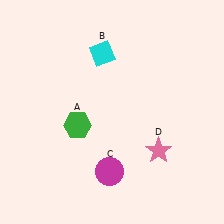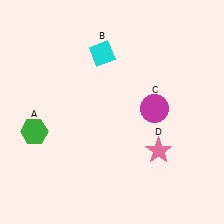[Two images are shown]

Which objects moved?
The objects that moved are: the green hexagon (A), the magenta circle (C).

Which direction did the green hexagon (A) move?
The green hexagon (A) moved left.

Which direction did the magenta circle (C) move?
The magenta circle (C) moved up.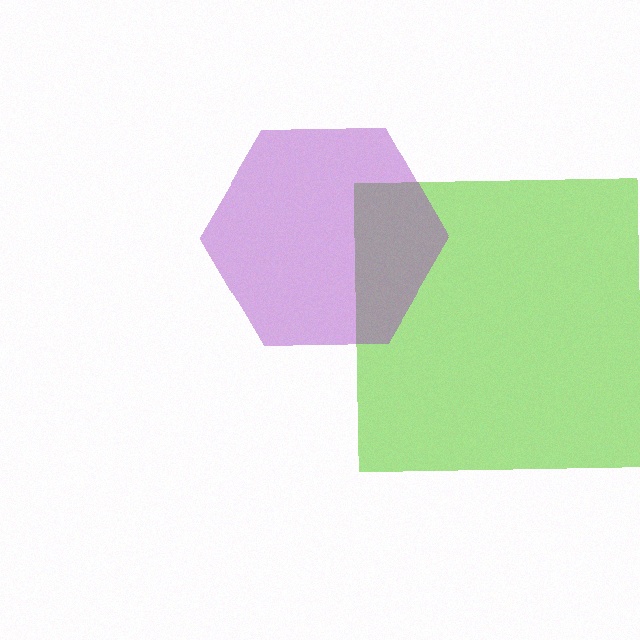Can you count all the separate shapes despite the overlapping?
Yes, there are 2 separate shapes.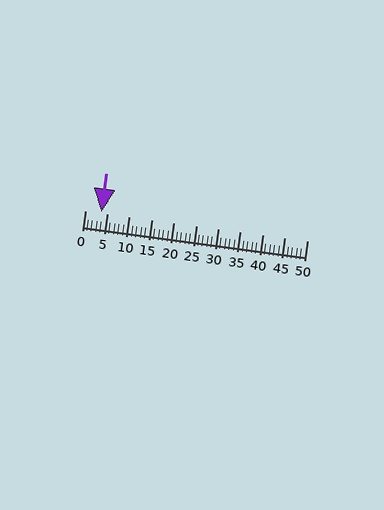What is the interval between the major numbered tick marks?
The major tick marks are spaced 5 units apart.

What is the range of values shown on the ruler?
The ruler shows values from 0 to 50.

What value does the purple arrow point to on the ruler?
The purple arrow points to approximately 4.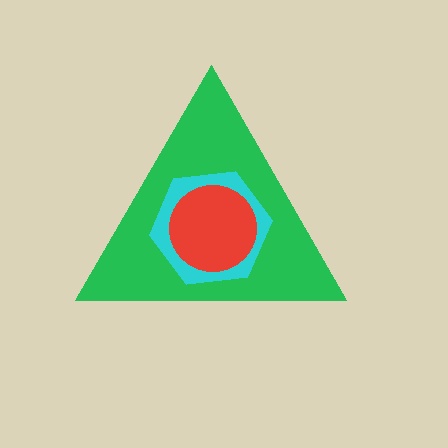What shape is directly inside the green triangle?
The cyan hexagon.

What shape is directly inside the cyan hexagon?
The red circle.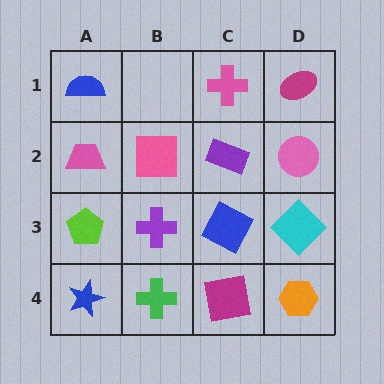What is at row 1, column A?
A blue semicircle.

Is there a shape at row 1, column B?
No, that cell is empty.